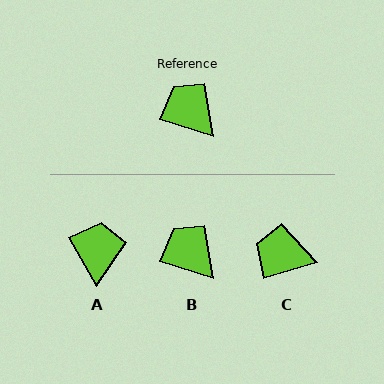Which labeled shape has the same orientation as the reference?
B.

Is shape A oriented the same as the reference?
No, it is off by about 43 degrees.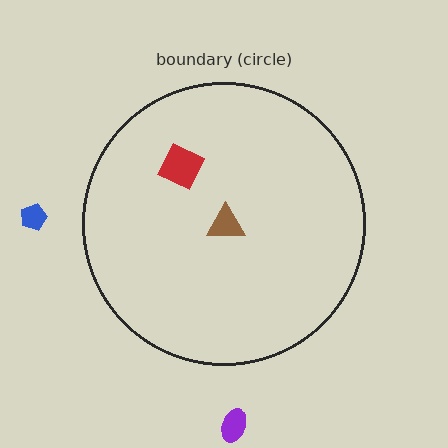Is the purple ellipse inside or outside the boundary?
Outside.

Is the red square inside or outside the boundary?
Inside.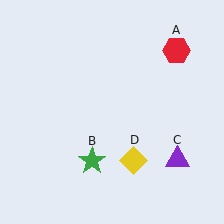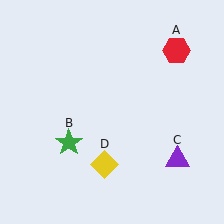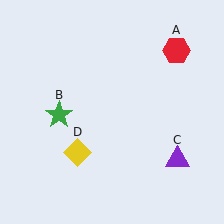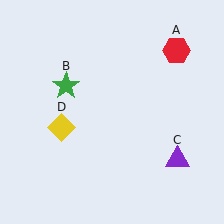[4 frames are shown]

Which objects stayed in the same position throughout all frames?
Red hexagon (object A) and purple triangle (object C) remained stationary.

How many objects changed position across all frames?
2 objects changed position: green star (object B), yellow diamond (object D).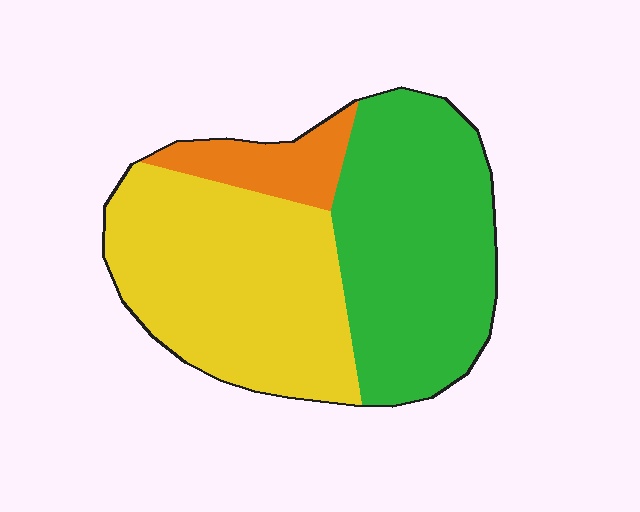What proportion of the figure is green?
Green covers 44% of the figure.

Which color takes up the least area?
Orange, at roughly 10%.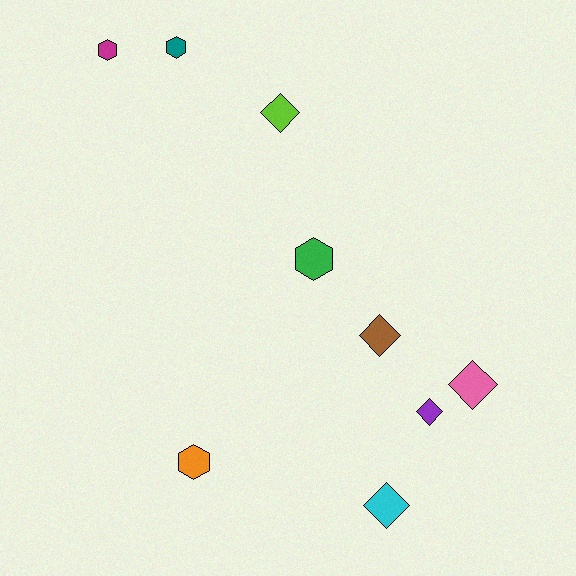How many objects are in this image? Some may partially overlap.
There are 9 objects.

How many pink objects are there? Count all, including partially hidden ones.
There is 1 pink object.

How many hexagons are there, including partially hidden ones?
There are 4 hexagons.